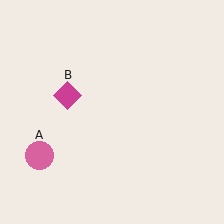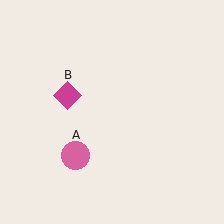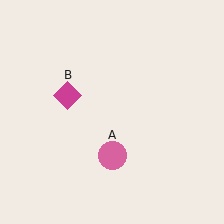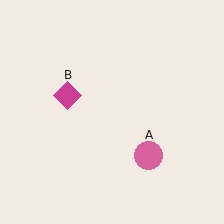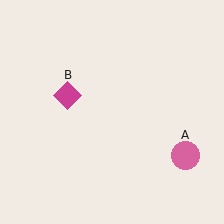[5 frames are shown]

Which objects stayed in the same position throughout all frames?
Magenta diamond (object B) remained stationary.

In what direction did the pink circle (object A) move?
The pink circle (object A) moved right.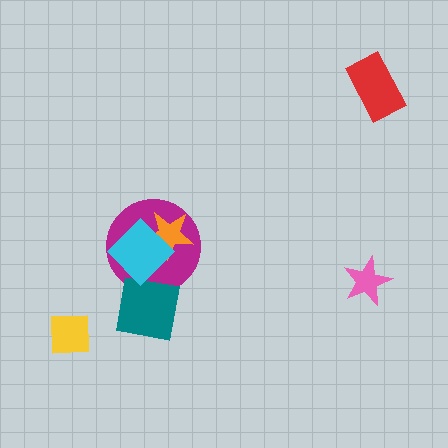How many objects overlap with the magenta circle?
3 objects overlap with the magenta circle.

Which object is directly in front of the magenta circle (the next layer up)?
The teal square is directly in front of the magenta circle.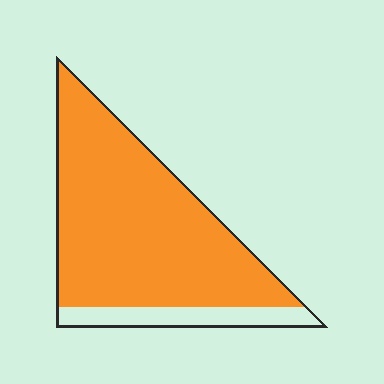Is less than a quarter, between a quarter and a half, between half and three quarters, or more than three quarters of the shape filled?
More than three quarters.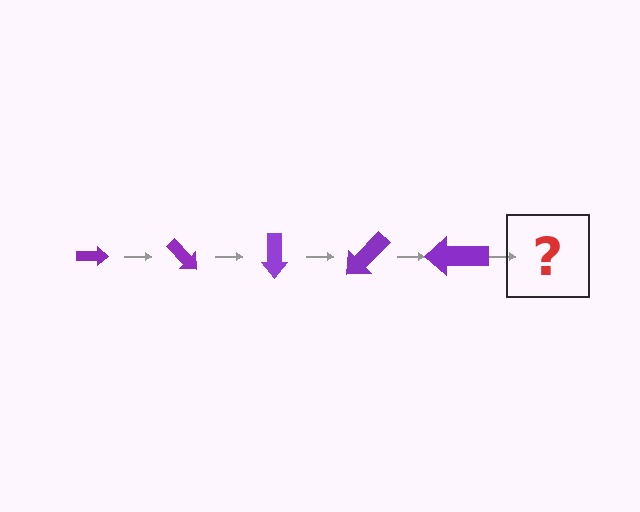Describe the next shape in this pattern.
It should be an arrow, larger than the previous one and rotated 225 degrees from the start.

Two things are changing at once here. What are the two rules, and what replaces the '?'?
The two rules are that the arrow grows larger each step and it rotates 45 degrees each step. The '?' should be an arrow, larger than the previous one and rotated 225 degrees from the start.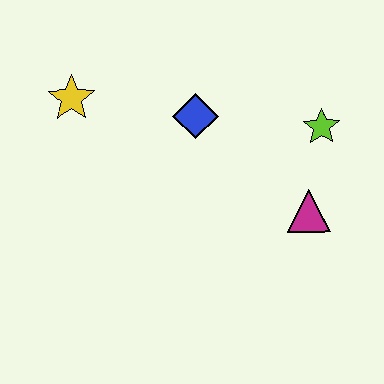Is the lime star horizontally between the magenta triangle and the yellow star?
No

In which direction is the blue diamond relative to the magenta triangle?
The blue diamond is to the left of the magenta triangle.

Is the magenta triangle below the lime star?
Yes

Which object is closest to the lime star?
The magenta triangle is closest to the lime star.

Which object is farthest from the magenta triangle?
The yellow star is farthest from the magenta triangle.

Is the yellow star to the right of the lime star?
No